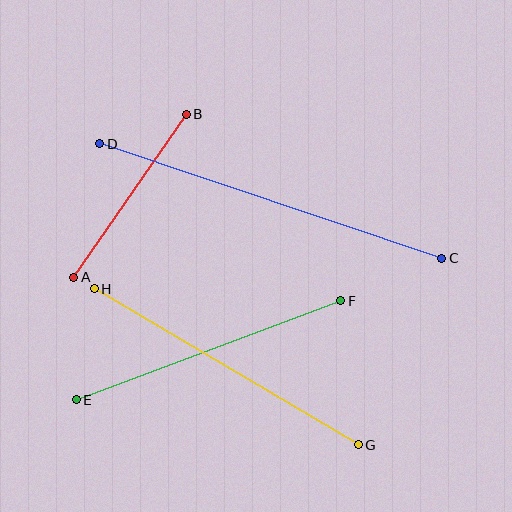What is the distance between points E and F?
The distance is approximately 283 pixels.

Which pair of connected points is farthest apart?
Points C and D are farthest apart.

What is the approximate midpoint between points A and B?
The midpoint is at approximately (130, 196) pixels.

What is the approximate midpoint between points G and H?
The midpoint is at approximately (226, 367) pixels.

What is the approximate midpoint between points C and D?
The midpoint is at approximately (271, 201) pixels.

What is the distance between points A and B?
The distance is approximately 198 pixels.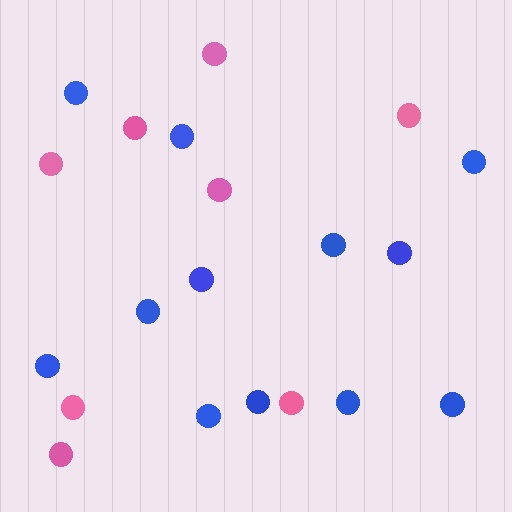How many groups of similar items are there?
There are 2 groups: one group of pink circles (8) and one group of blue circles (12).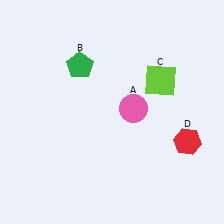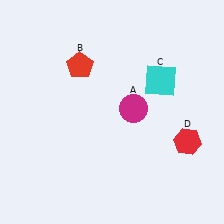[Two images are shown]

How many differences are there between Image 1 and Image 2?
There are 3 differences between the two images.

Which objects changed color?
A changed from pink to magenta. B changed from green to red. C changed from lime to cyan.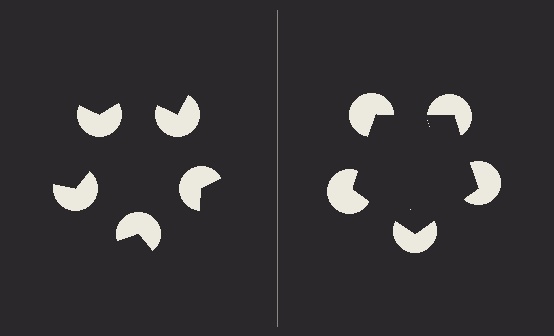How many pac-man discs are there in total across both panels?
10 — 5 on each side.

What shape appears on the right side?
An illusory pentagon.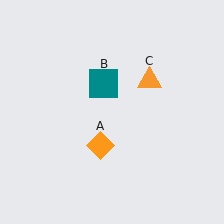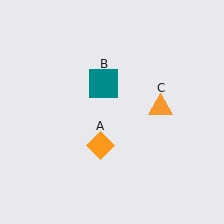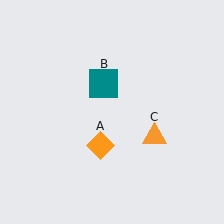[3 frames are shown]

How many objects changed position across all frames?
1 object changed position: orange triangle (object C).